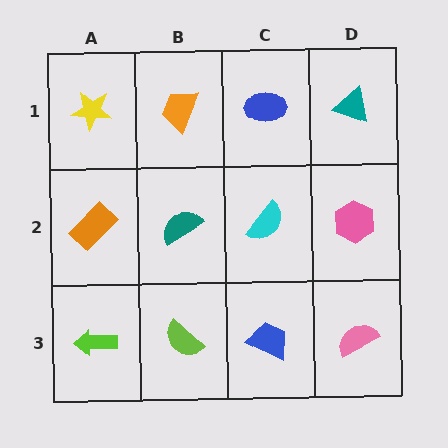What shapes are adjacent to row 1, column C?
A cyan semicircle (row 2, column C), an orange trapezoid (row 1, column B), a teal triangle (row 1, column D).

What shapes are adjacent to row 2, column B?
An orange trapezoid (row 1, column B), a lime semicircle (row 3, column B), an orange rectangle (row 2, column A), a cyan semicircle (row 2, column C).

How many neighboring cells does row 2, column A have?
3.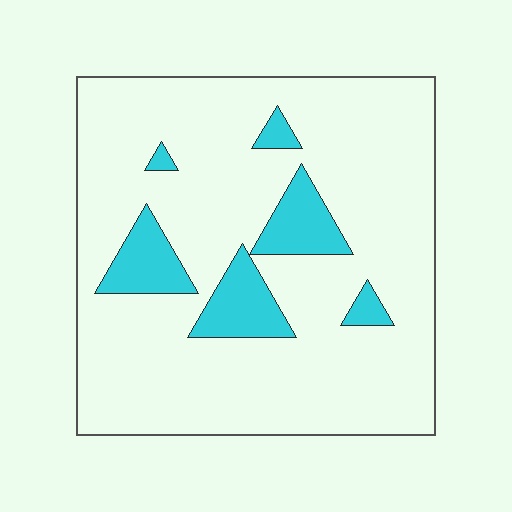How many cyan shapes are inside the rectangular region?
6.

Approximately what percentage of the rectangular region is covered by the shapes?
Approximately 15%.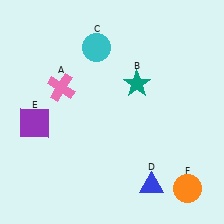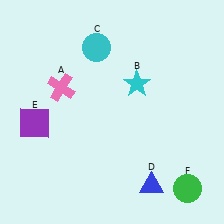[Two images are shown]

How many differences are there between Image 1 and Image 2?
There are 2 differences between the two images.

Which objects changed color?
B changed from teal to cyan. F changed from orange to green.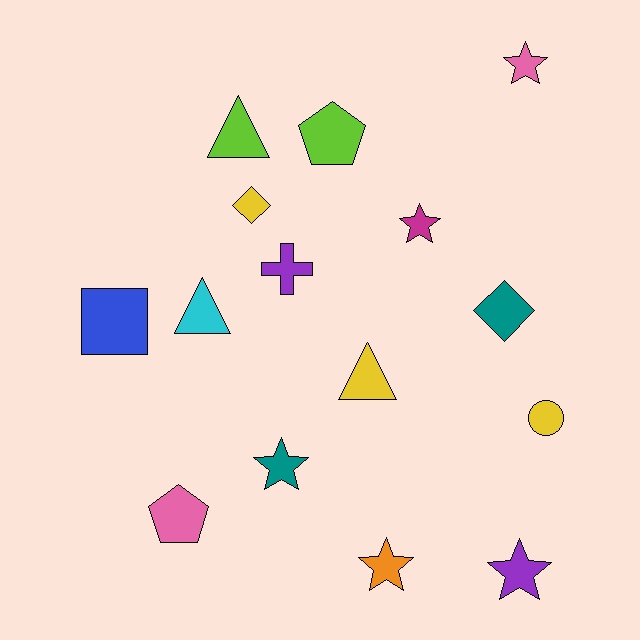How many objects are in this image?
There are 15 objects.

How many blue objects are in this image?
There is 1 blue object.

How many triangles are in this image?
There are 3 triangles.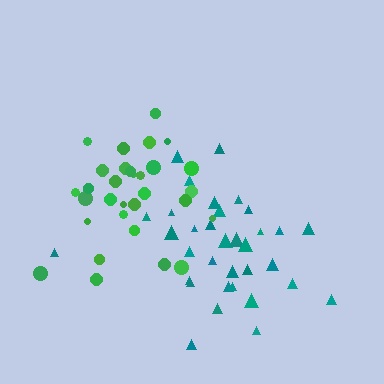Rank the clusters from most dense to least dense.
green, teal.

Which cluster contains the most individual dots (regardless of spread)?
Teal (35).